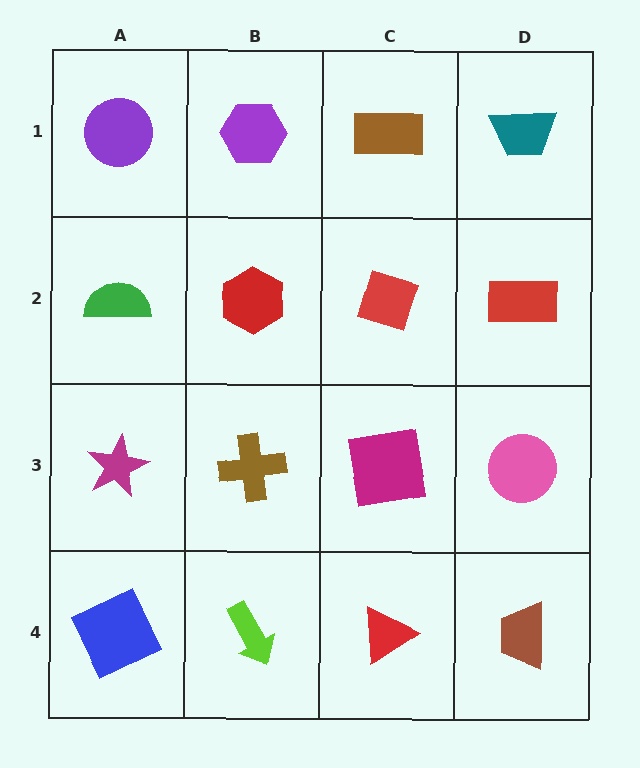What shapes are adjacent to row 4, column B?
A brown cross (row 3, column B), a blue square (row 4, column A), a red triangle (row 4, column C).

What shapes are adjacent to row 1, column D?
A red rectangle (row 2, column D), a brown rectangle (row 1, column C).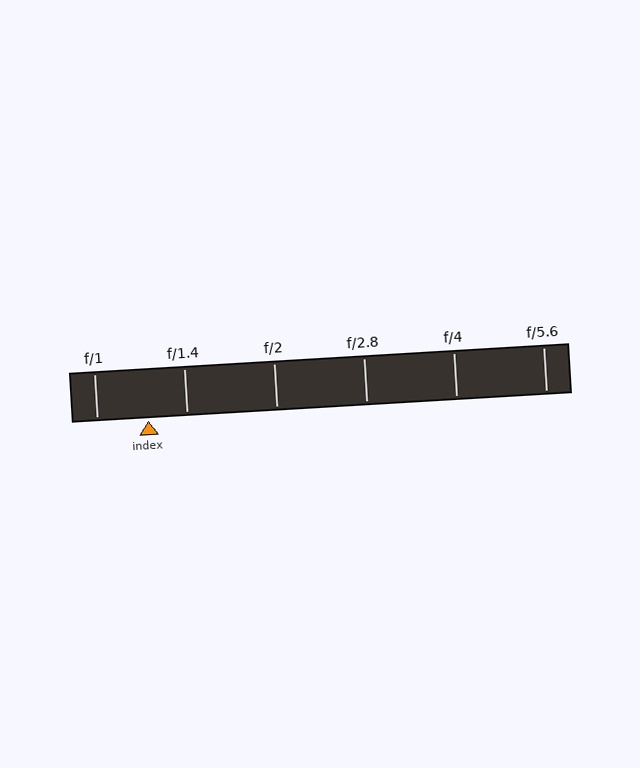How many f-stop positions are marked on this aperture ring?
There are 6 f-stop positions marked.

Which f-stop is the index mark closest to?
The index mark is closest to f/1.4.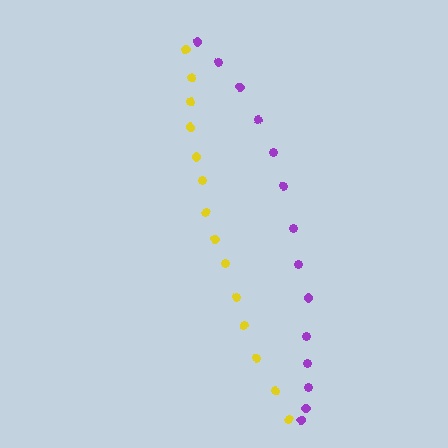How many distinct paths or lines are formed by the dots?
There are 2 distinct paths.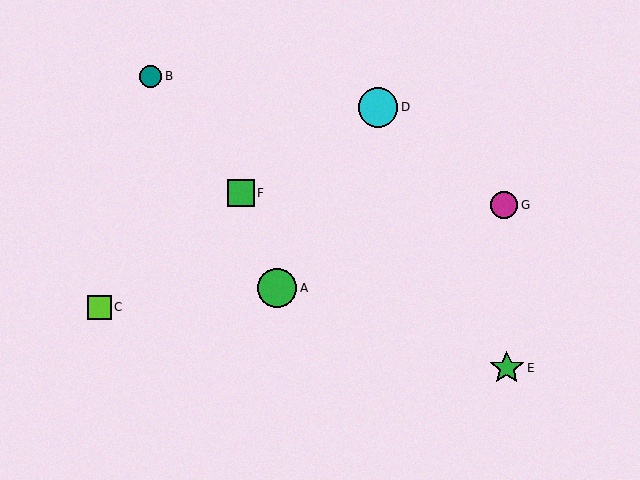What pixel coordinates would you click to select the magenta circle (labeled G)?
Click at (504, 205) to select the magenta circle G.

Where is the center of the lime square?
The center of the lime square is at (99, 307).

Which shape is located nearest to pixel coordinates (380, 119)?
The cyan circle (labeled D) at (378, 107) is nearest to that location.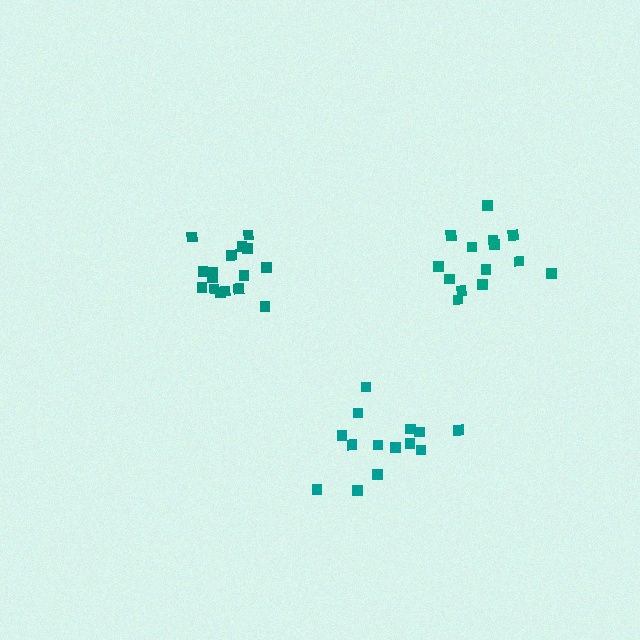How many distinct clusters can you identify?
There are 3 distinct clusters.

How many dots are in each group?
Group 1: 14 dots, Group 2: 16 dots, Group 3: 14 dots (44 total).